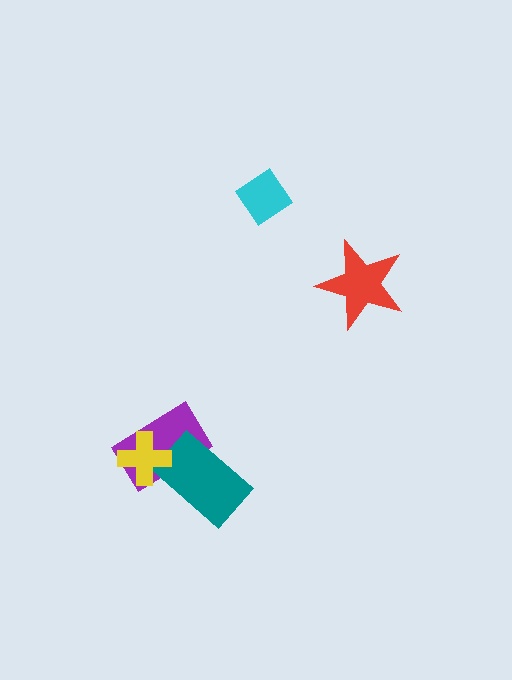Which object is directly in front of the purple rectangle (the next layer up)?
The teal rectangle is directly in front of the purple rectangle.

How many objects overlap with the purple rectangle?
2 objects overlap with the purple rectangle.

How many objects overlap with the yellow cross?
2 objects overlap with the yellow cross.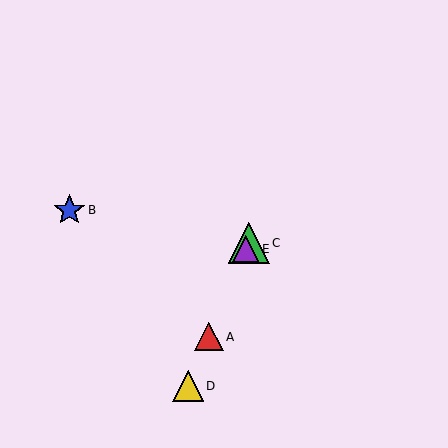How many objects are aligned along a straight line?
4 objects (A, C, D, E) are aligned along a straight line.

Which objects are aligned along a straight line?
Objects A, C, D, E are aligned along a straight line.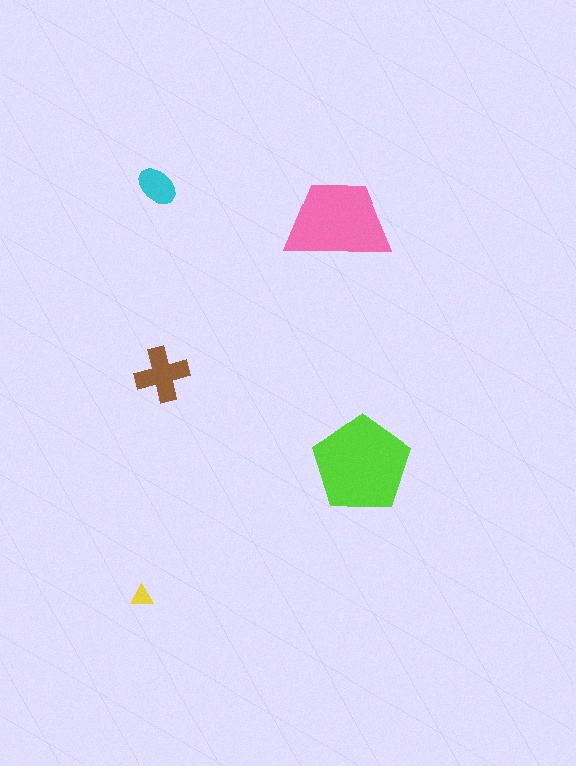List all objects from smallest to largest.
The yellow triangle, the cyan ellipse, the brown cross, the pink trapezoid, the lime pentagon.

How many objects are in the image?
There are 5 objects in the image.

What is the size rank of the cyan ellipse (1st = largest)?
4th.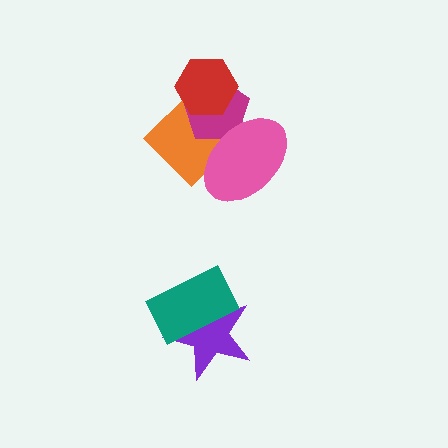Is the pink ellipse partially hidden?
No, no other shape covers it.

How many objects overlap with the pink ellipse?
2 objects overlap with the pink ellipse.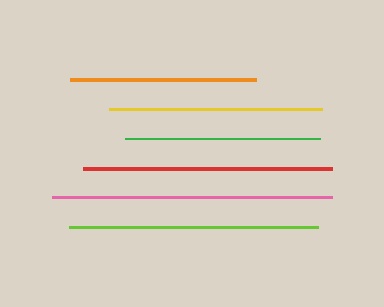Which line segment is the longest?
The pink line is the longest at approximately 280 pixels.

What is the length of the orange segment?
The orange segment is approximately 186 pixels long.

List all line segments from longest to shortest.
From longest to shortest: pink, red, lime, yellow, green, orange.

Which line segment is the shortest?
The orange line is the shortest at approximately 186 pixels.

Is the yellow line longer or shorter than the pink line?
The pink line is longer than the yellow line.